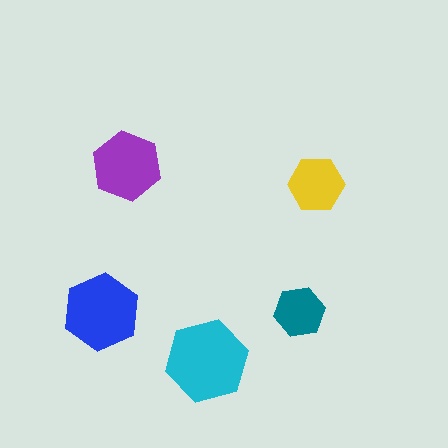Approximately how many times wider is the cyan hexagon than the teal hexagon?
About 1.5 times wider.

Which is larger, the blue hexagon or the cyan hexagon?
The cyan one.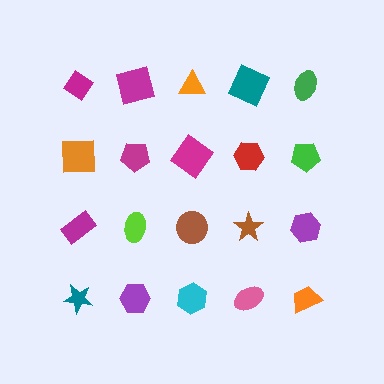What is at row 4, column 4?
A pink ellipse.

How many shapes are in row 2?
5 shapes.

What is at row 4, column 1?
A teal star.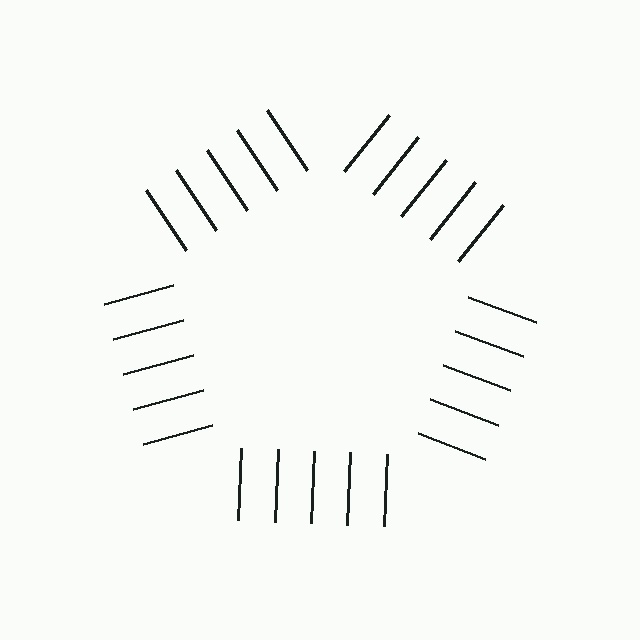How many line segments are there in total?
25 — 5 along each of the 5 edges.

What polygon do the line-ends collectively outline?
An illusory pentagon — the line segments terminate on its edges but no continuous stroke is drawn.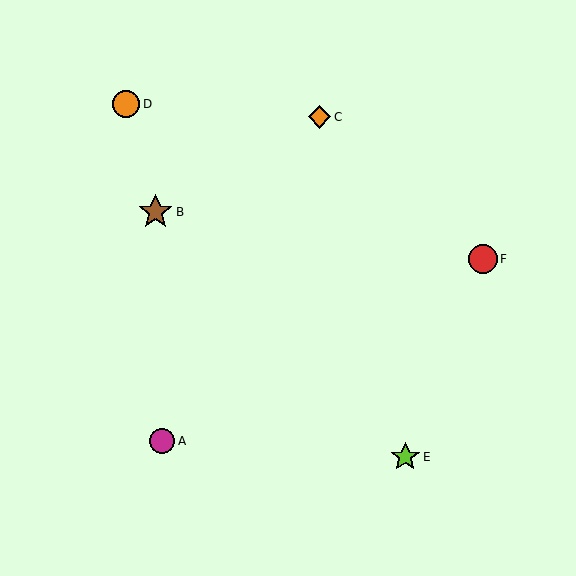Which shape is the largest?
The brown star (labeled B) is the largest.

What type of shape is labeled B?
Shape B is a brown star.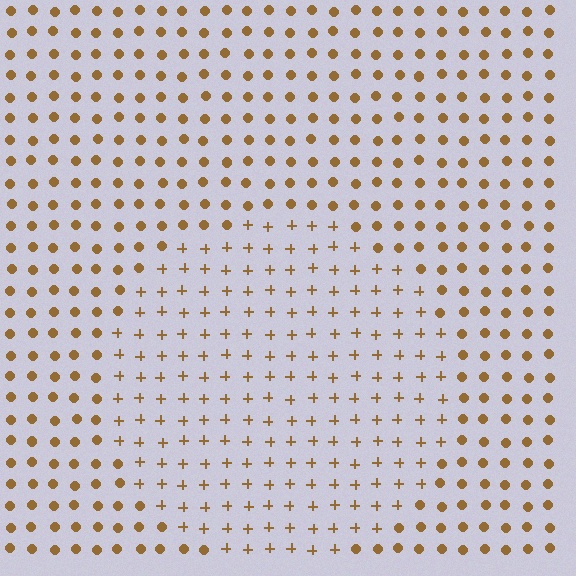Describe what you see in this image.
The image is filled with small brown elements arranged in a uniform grid. A circle-shaped region contains plus signs, while the surrounding area contains circles. The boundary is defined purely by the change in element shape.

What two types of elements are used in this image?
The image uses plus signs inside the circle region and circles outside it.